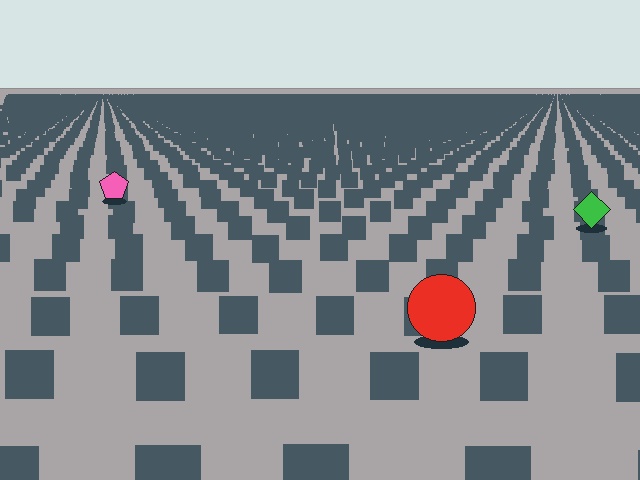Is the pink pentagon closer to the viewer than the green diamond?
No. The green diamond is closer — you can tell from the texture gradient: the ground texture is coarser near it.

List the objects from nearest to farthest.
From nearest to farthest: the red circle, the green diamond, the pink pentagon.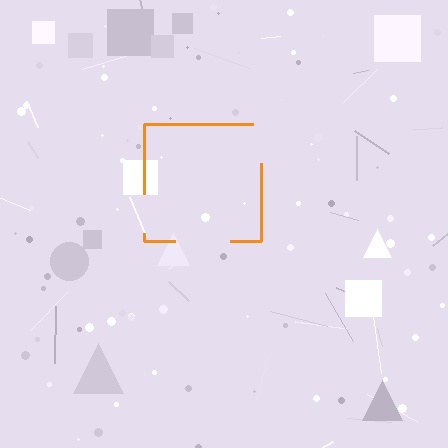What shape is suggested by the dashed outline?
The dashed outline suggests a square.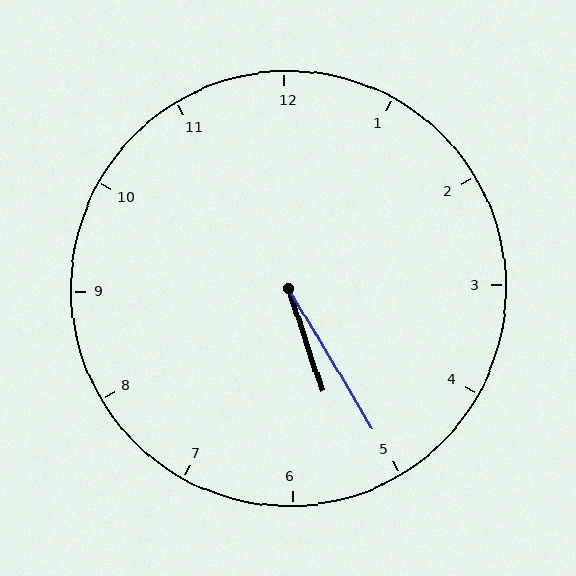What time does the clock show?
5:25.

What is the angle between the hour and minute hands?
Approximately 12 degrees.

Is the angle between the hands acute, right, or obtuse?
It is acute.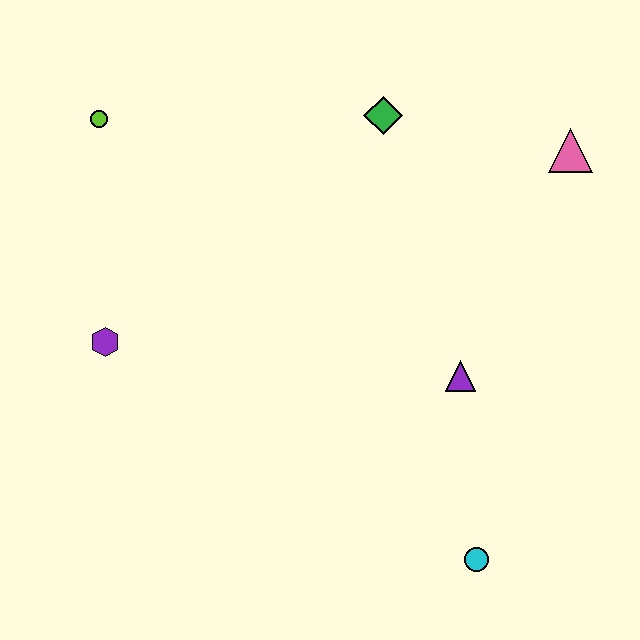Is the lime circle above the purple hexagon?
Yes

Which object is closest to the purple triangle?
The cyan circle is closest to the purple triangle.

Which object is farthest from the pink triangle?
The purple hexagon is farthest from the pink triangle.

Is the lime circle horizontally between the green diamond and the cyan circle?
No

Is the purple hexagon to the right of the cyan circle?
No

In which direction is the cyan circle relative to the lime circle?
The cyan circle is below the lime circle.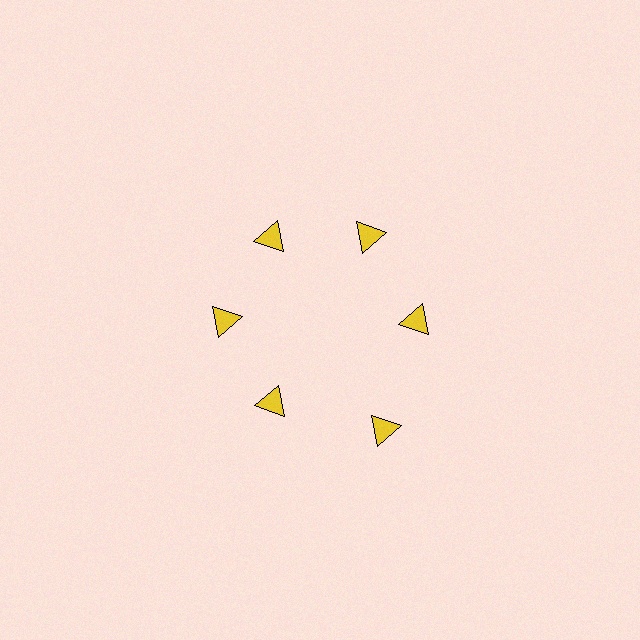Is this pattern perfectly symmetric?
No. The 6 yellow triangles are arranged in a ring, but one element near the 5 o'clock position is pushed outward from the center, breaking the 6-fold rotational symmetry.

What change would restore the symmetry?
The symmetry would be restored by moving it inward, back onto the ring so that all 6 triangles sit at equal angles and equal distance from the center.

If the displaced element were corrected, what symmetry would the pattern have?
It would have 6-fold rotational symmetry — the pattern would map onto itself every 60 degrees.